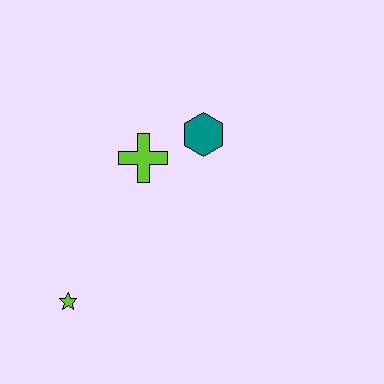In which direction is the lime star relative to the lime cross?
The lime star is below the lime cross.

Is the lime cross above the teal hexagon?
No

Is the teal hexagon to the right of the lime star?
Yes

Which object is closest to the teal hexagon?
The lime cross is closest to the teal hexagon.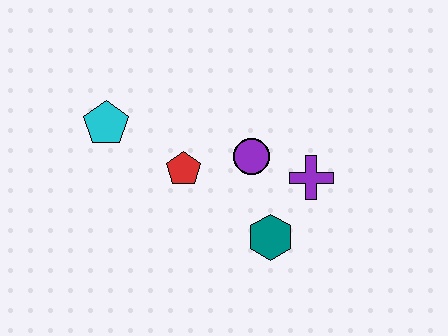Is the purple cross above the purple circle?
No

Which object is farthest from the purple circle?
The cyan pentagon is farthest from the purple circle.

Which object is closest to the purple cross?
The purple circle is closest to the purple cross.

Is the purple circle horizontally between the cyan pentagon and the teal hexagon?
Yes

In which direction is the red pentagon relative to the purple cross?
The red pentagon is to the left of the purple cross.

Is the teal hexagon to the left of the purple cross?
Yes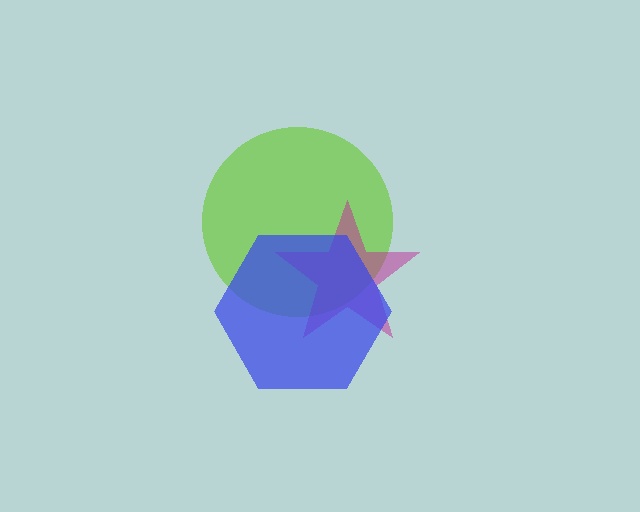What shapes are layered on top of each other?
The layered shapes are: a lime circle, a magenta star, a blue hexagon.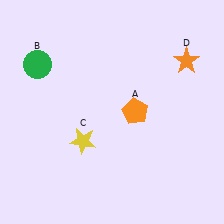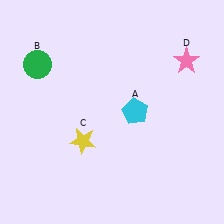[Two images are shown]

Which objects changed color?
A changed from orange to cyan. D changed from orange to pink.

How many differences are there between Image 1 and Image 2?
There are 2 differences between the two images.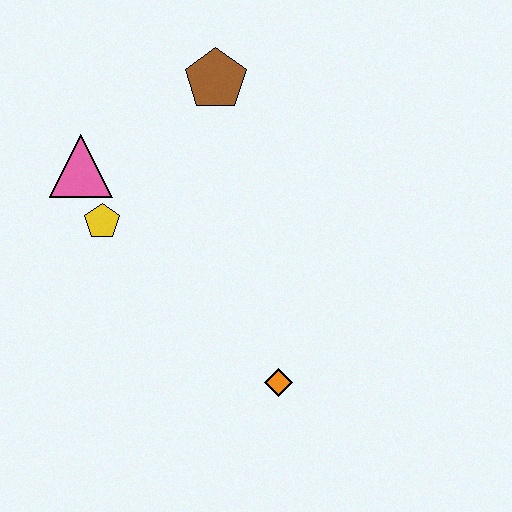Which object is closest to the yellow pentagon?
The pink triangle is closest to the yellow pentagon.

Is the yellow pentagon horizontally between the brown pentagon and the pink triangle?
Yes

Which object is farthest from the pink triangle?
The orange diamond is farthest from the pink triangle.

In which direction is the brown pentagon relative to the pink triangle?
The brown pentagon is to the right of the pink triangle.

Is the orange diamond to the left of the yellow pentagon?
No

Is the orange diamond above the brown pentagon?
No